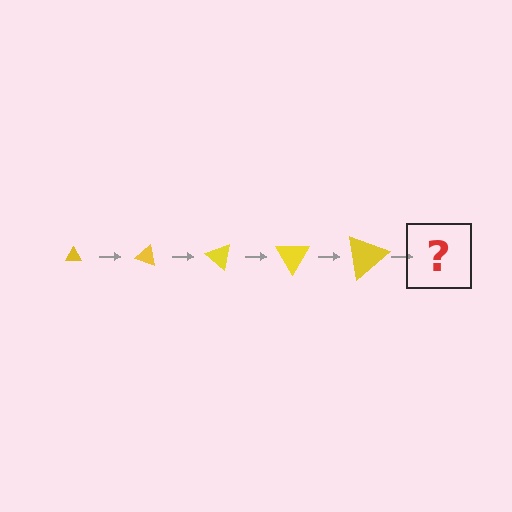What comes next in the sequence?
The next element should be a triangle, larger than the previous one and rotated 100 degrees from the start.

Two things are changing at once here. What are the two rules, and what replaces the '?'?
The two rules are that the triangle grows larger each step and it rotates 20 degrees each step. The '?' should be a triangle, larger than the previous one and rotated 100 degrees from the start.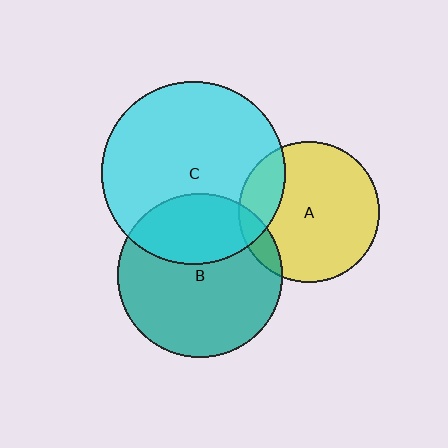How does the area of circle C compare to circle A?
Approximately 1.7 times.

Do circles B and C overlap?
Yes.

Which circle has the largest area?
Circle C (cyan).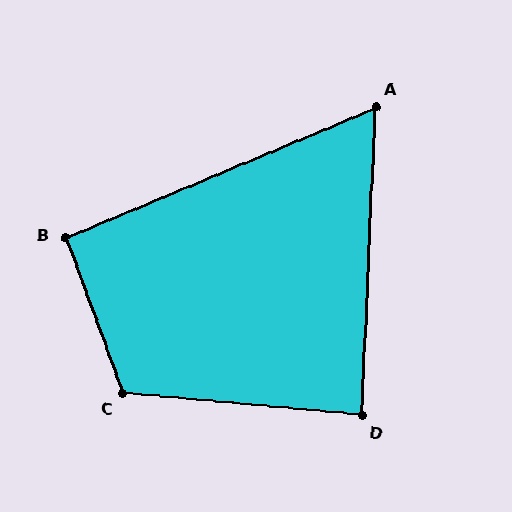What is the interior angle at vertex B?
Approximately 93 degrees (approximately right).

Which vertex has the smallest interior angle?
A, at approximately 65 degrees.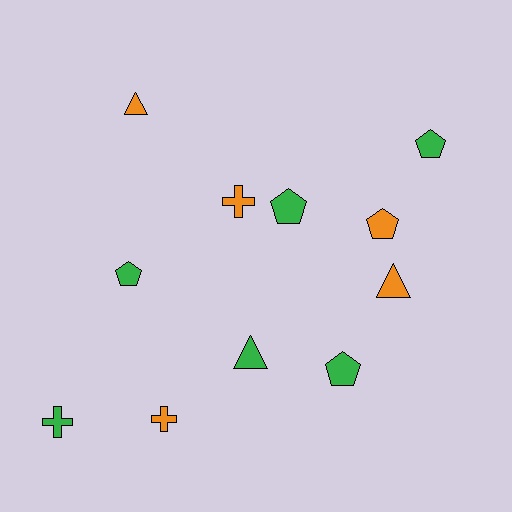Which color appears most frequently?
Green, with 6 objects.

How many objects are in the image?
There are 11 objects.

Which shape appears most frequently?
Pentagon, with 5 objects.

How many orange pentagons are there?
There is 1 orange pentagon.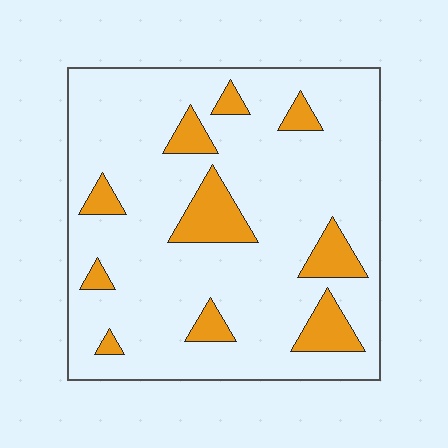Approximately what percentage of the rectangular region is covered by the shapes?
Approximately 15%.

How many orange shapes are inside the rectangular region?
10.